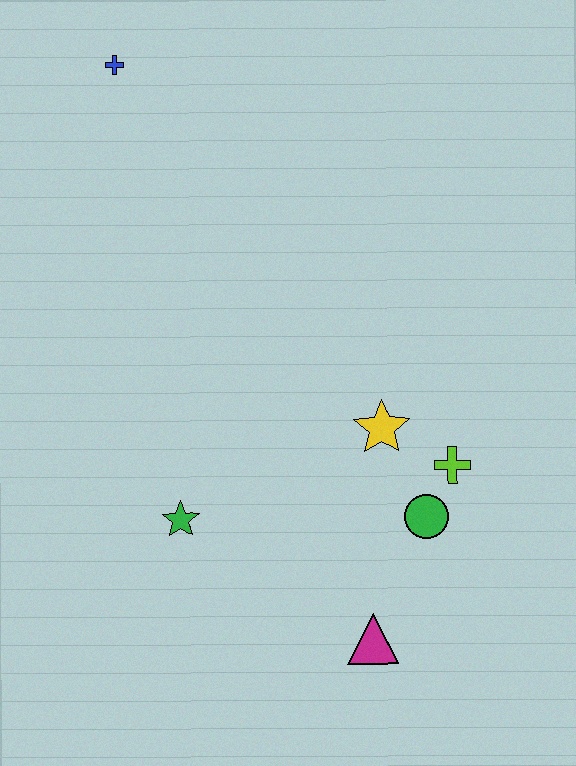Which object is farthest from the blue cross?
The magenta triangle is farthest from the blue cross.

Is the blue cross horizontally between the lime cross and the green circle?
No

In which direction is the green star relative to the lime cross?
The green star is to the left of the lime cross.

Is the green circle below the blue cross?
Yes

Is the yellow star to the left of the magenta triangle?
No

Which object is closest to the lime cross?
The green circle is closest to the lime cross.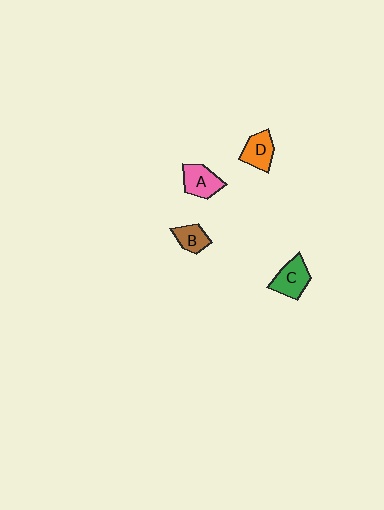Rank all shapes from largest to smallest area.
From largest to smallest: C (green), A (pink), D (orange), B (brown).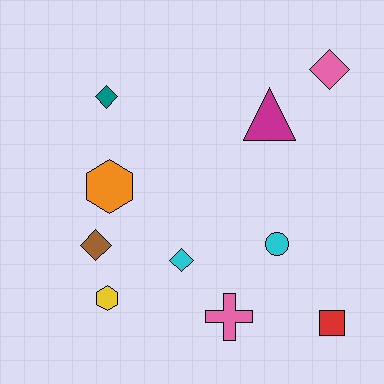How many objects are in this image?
There are 10 objects.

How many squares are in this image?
There is 1 square.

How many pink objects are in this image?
There are 2 pink objects.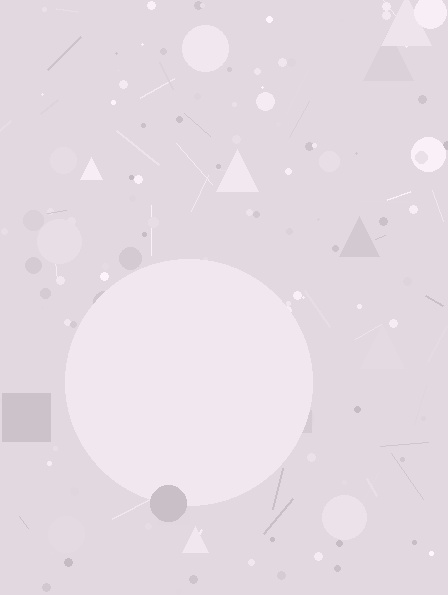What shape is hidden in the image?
A circle is hidden in the image.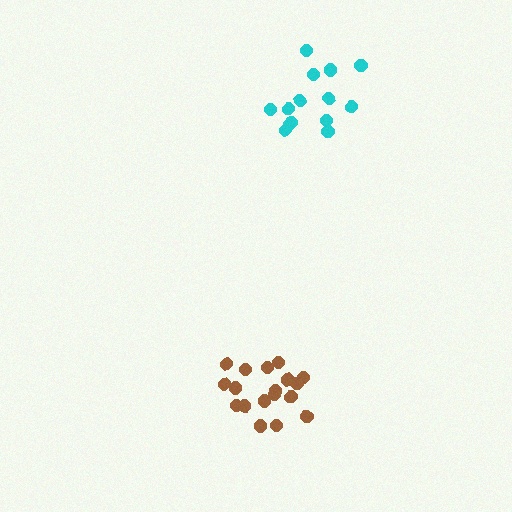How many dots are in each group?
Group 1: 18 dots, Group 2: 14 dots (32 total).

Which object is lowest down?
The brown cluster is bottommost.